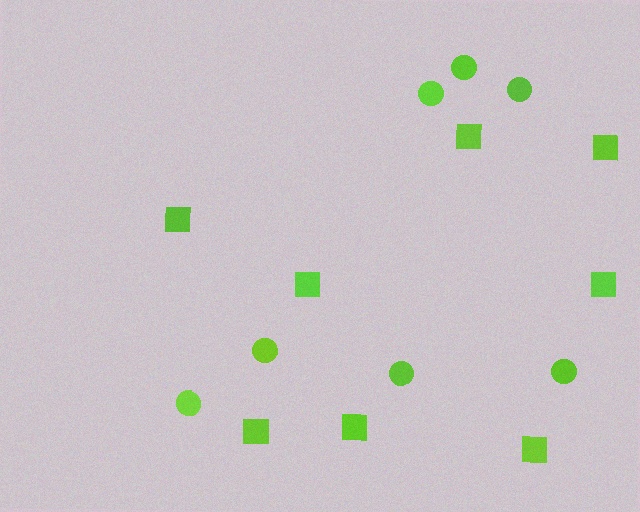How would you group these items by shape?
There are 2 groups: one group of circles (7) and one group of squares (8).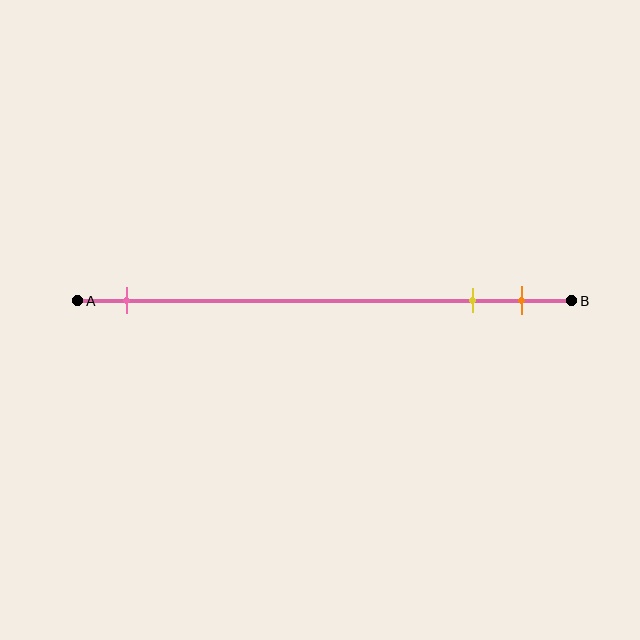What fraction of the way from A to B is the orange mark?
The orange mark is approximately 90% (0.9) of the way from A to B.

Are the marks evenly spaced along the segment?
No, the marks are not evenly spaced.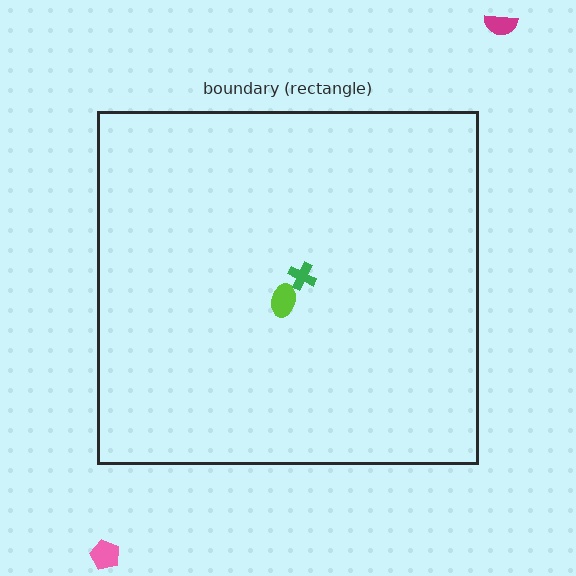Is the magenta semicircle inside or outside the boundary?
Outside.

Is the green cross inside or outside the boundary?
Inside.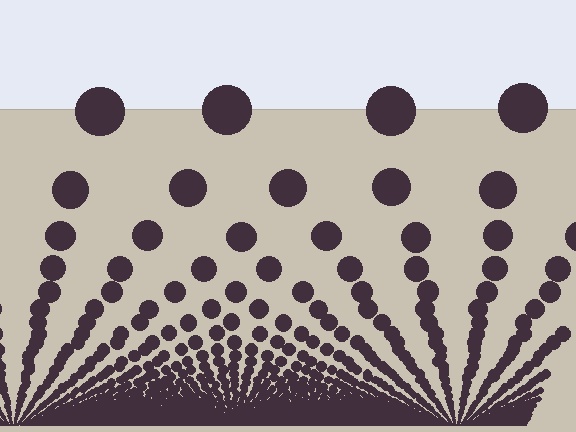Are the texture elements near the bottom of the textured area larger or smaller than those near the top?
Smaller. The gradient is inverted — elements near the bottom are smaller and denser.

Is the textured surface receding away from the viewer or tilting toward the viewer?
The surface appears to tilt toward the viewer. Texture elements get larger and sparser toward the top.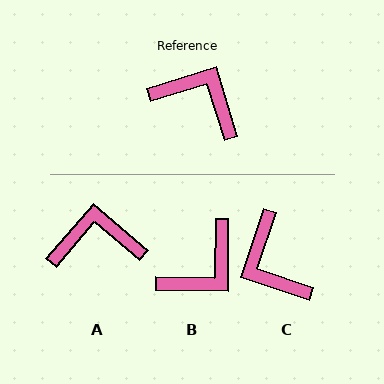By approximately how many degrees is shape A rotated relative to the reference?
Approximately 33 degrees counter-clockwise.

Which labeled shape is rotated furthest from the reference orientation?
C, about 144 degrees away.